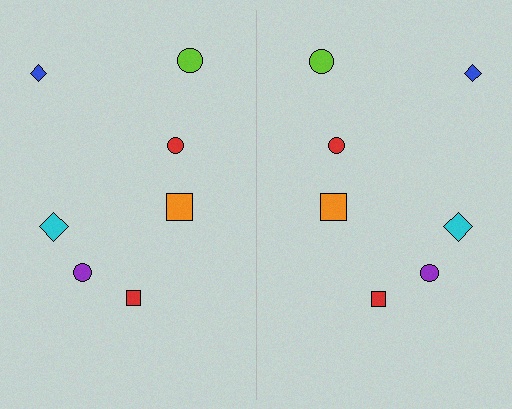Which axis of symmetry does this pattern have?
The pattern has a vertical axis of symmetry running through the center of the image.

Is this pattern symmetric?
Yes, this pattern has bilateral (reflection) symmetry.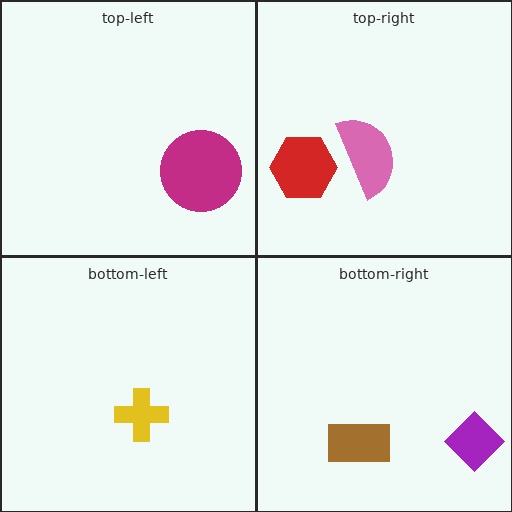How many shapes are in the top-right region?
2.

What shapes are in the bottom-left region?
The yellow cross.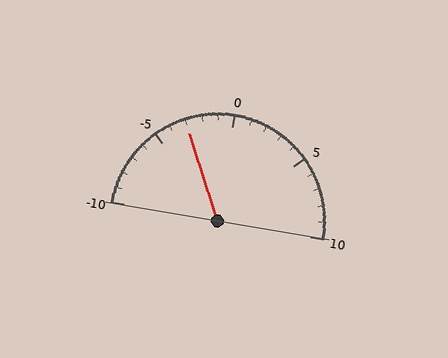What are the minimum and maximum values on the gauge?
The gauge ranges from -10 to 10.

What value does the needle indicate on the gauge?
The needle indicates approximately -3.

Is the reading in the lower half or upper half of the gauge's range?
The reading is in the lower half of the range (-10 to 10).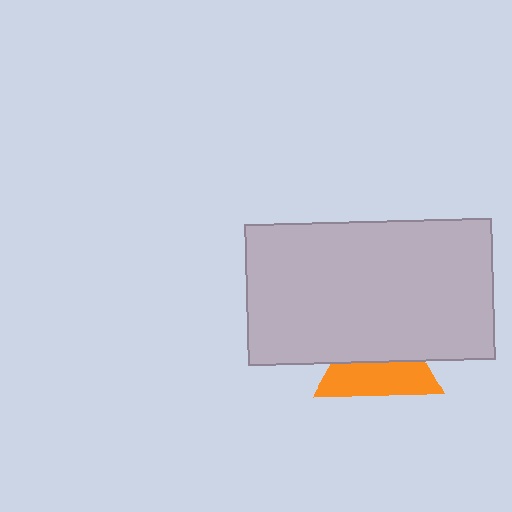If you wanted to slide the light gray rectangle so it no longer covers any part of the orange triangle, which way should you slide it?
Slide it up — that is the most direct way to separate the two shapes.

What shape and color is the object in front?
The object in front is a light gray rectangle.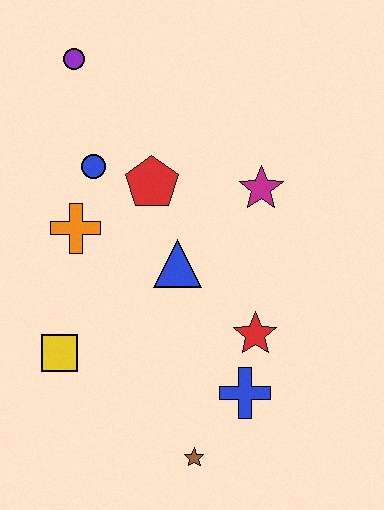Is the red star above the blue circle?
No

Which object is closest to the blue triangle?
The red pentagon is closest to the blue triangle.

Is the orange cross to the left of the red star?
Yes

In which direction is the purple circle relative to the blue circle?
The purple circle is above the blue circle.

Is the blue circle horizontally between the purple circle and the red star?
Yes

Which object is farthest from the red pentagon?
The brown star is farthest from the red pentagon.